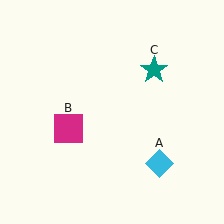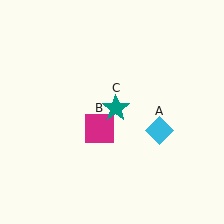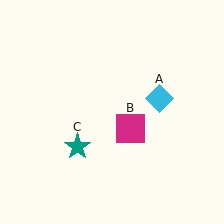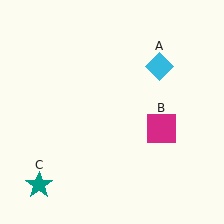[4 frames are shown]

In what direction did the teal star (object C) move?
The teal star (object C) moved down and to the left.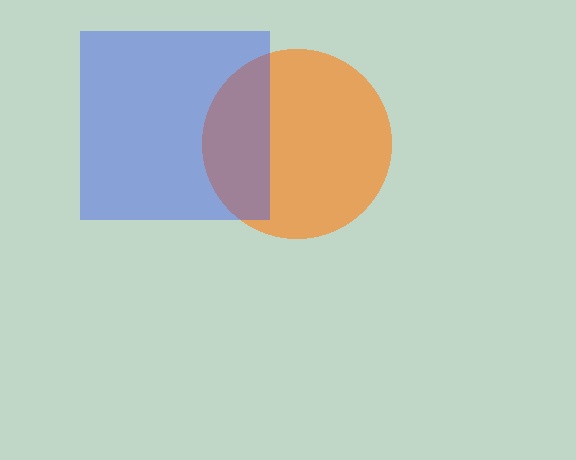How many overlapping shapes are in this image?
There are 2 overlapping shapes in the image.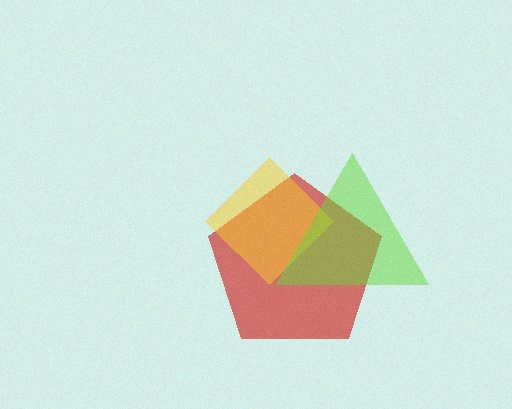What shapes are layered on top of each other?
The layered shapes are: a red pentagon, a yellow diamond, a lime triangle.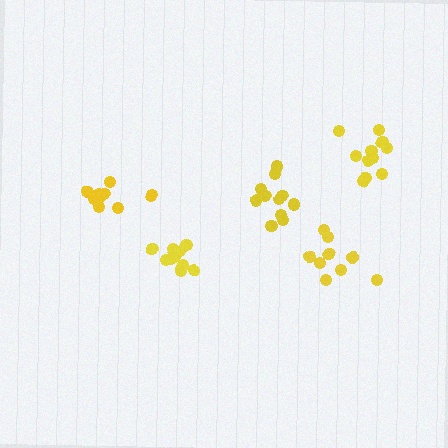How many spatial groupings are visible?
There are 5 spatial groupings.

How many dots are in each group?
Group 1: 11 dots, Group 2: 11 dots, Group 3: 10 dots, Group 4: 11 dots, Group 5: 9 dots (52 total).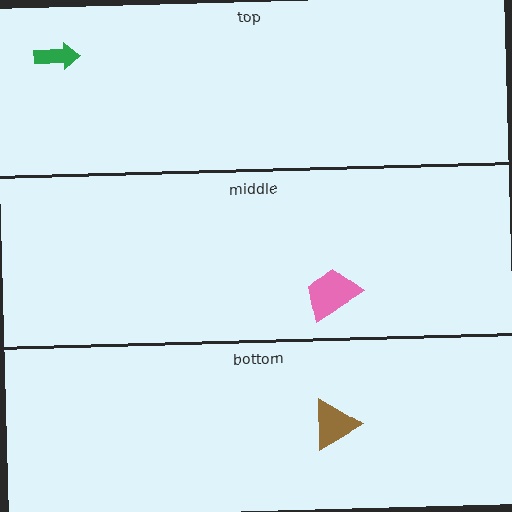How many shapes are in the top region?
1.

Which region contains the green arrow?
The top region.